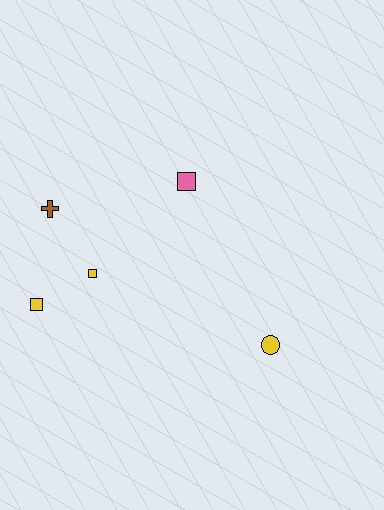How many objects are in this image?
There are 5 objects.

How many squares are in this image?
There are 3 squares.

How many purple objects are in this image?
There are no purple objects.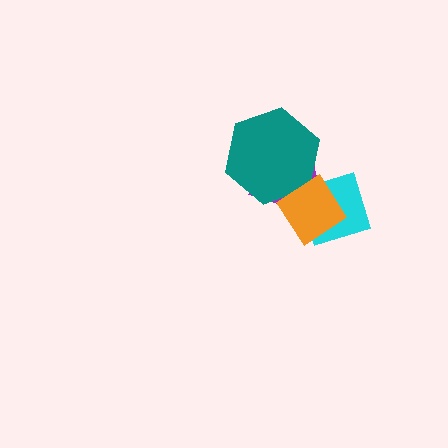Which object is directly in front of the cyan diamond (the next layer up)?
The purple triangle is directly in front of the cyan diamond.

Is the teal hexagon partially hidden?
Yes, it is partially covered by another shape.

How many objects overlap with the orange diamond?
3 objects overlap with the orange diamond.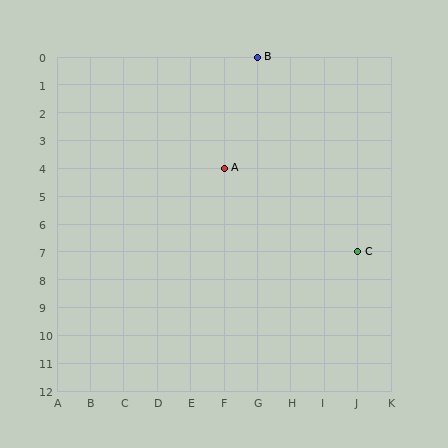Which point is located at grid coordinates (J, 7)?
Point C is at (J, 7).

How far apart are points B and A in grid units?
Points B and A are 1 column and 4 rows apart (about 4.1 grid units diagonally).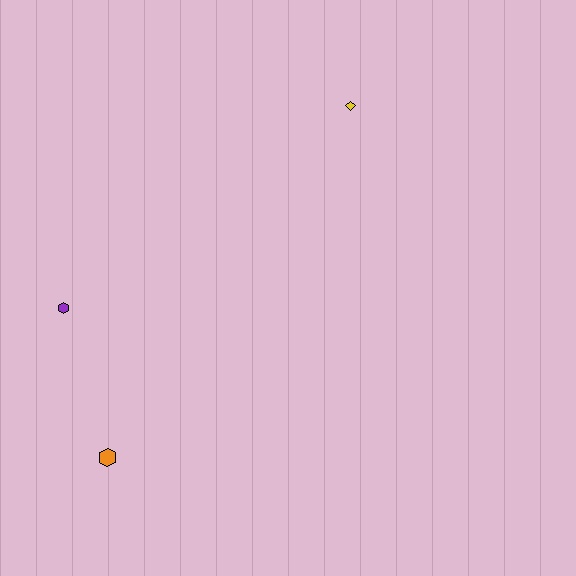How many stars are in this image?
There are no stars.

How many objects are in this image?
There are 3 objects.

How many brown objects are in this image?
There are no brown objects.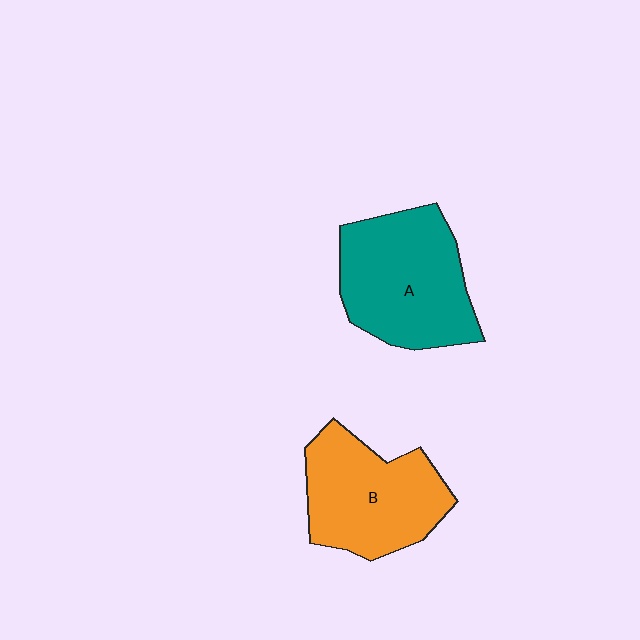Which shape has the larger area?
Shape A (teal).